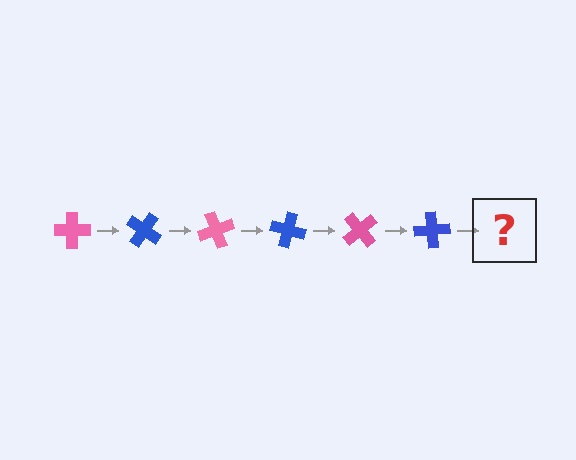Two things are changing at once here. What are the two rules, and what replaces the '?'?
The two rules are that it rotates 35 degrees each step and the color cycles through pink and blue. The '?' should be a pink cross, rotated 210 degrees from the start.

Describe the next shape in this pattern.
It should be a pink cross, rotated 210 degrees from the start.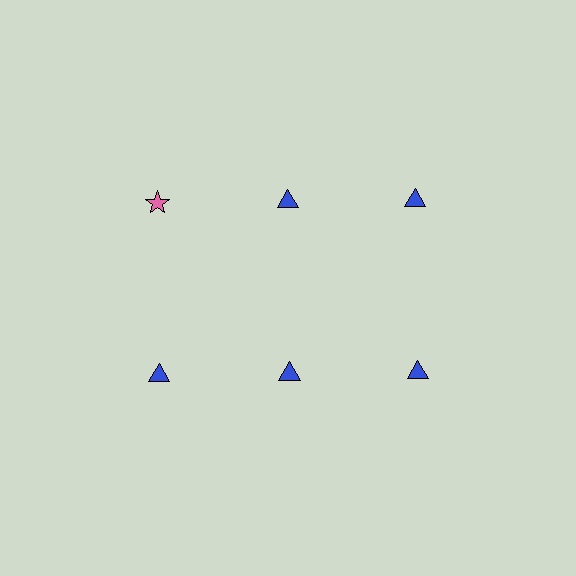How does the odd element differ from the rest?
It differs in both color (pink instead of blue) and shape (star instead of triangle).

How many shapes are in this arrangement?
There are 6 shapes arranged in a grid pattern.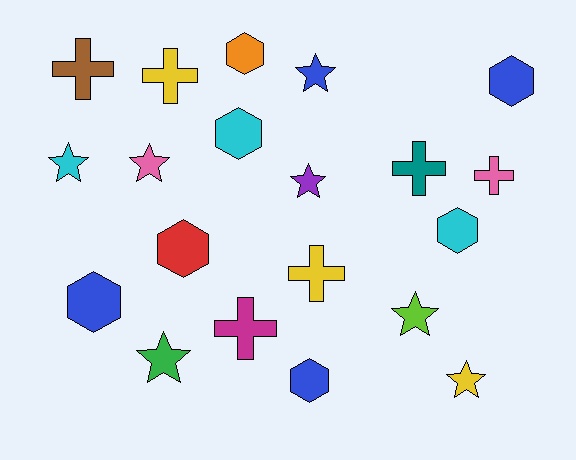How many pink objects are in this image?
There are 2 pink objects.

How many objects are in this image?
There are 20 objects.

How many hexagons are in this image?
There are 7 hexagons.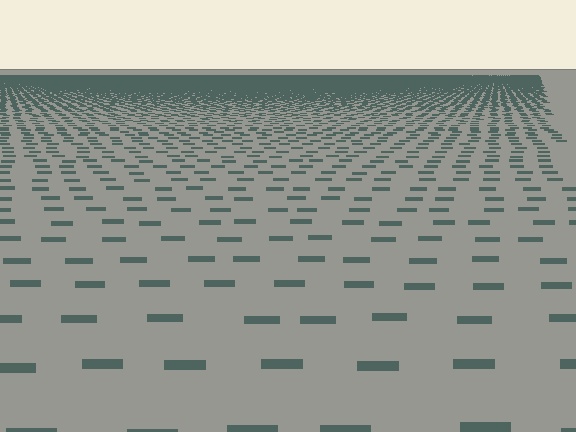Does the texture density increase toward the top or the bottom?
Density increases toward the top.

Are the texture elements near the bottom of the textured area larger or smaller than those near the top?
Larger. Near the bottom, elements are closer to the viewer and appear at a bigger on-screen size.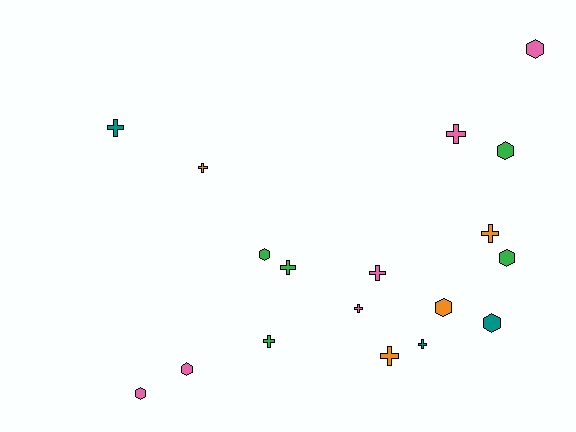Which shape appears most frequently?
Cross, with 10 objects.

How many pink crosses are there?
There are 3 pink crosses.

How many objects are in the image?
There are 18 objects.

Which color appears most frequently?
Pink, with 6 objects.